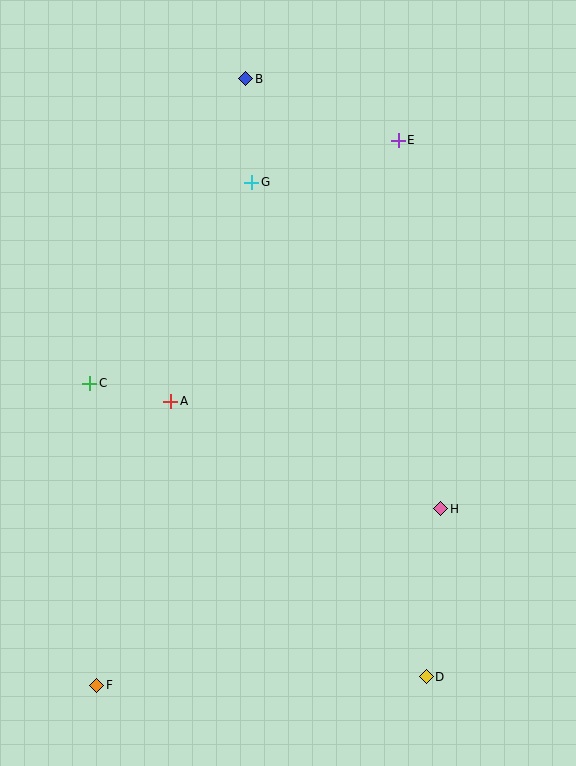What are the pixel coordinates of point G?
Point G is at (252, 182).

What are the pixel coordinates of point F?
Point F is at (97, 685).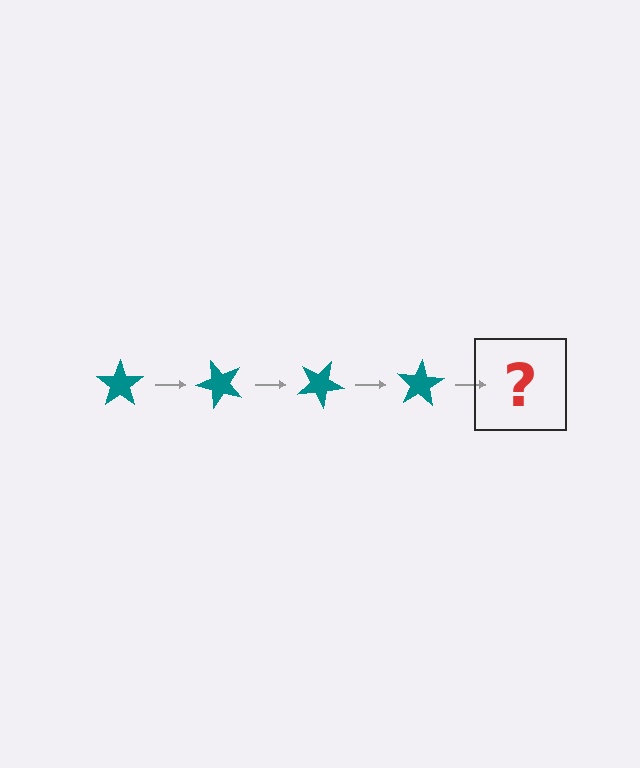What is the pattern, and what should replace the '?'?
The pattern is that the star rotates 50 degrees each step. The '?' should be a teal star rotated 200 degrees.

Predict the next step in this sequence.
The next step is a teal star rotated 200 degrees.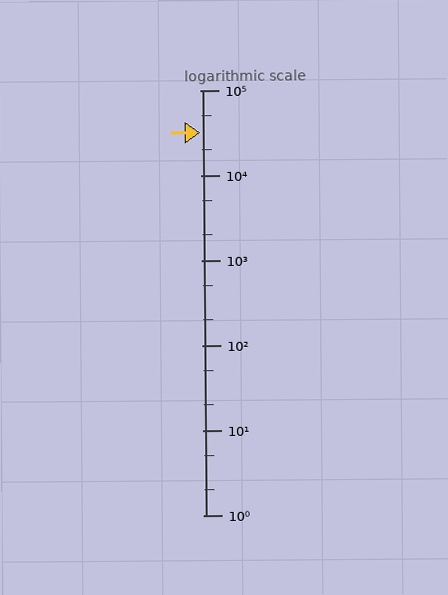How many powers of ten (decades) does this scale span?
The scale spans 5 decades, from 1 to 100000.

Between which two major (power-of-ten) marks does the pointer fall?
The pointer is between 10000 and 100000.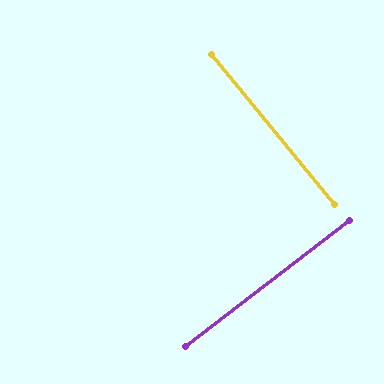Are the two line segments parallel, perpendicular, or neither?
Perpendicular — they meet at approximately 88°.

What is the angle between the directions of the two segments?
Approximately 88 degrees.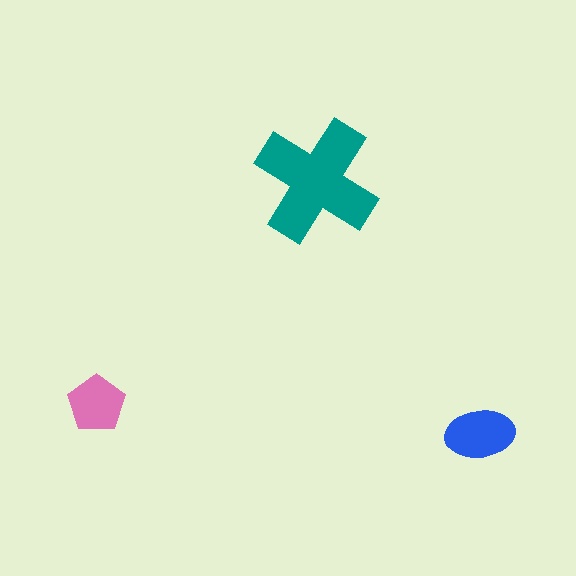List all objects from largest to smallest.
The teal cross, the blue ellipse, the pink pentagon.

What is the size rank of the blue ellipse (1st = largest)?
2nd.